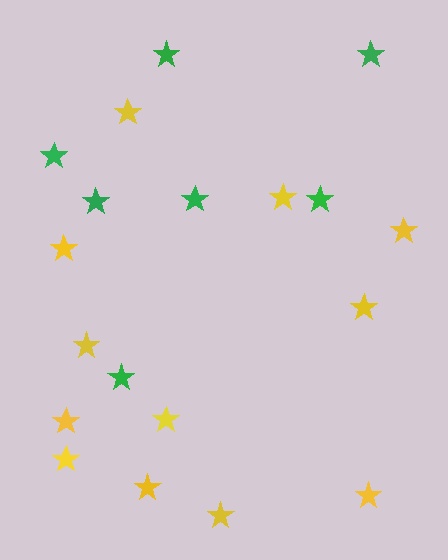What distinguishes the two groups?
There are 2 groups: one group of green stars (7) and one group of yellow stars (12).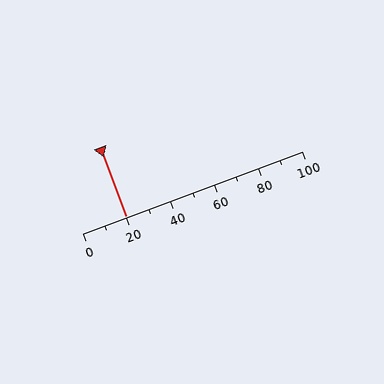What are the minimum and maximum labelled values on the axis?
The axis runs from 0 to 100.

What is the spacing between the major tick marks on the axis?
The major ticks are spaced 20 apart.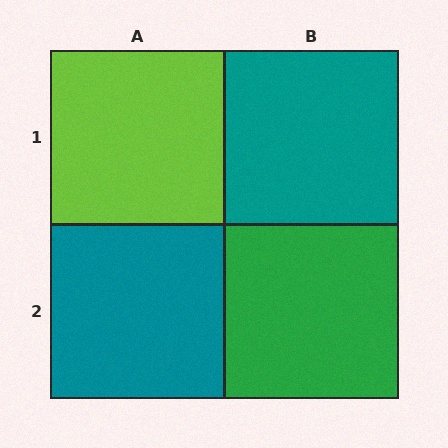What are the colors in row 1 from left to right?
Lime, teal.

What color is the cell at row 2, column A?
Teal.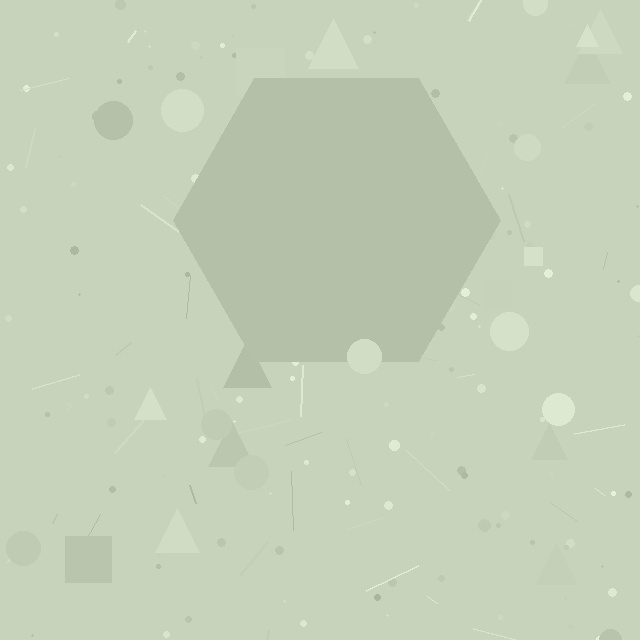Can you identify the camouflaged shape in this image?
The camouflaged shape is a hexagon.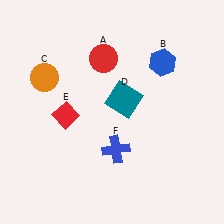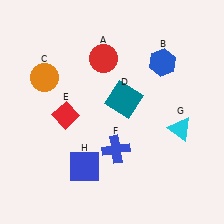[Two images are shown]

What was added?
A cyan triangle (G), a blue square (H) were added in Image 2.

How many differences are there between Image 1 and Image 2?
There are 2 differences between the two images.